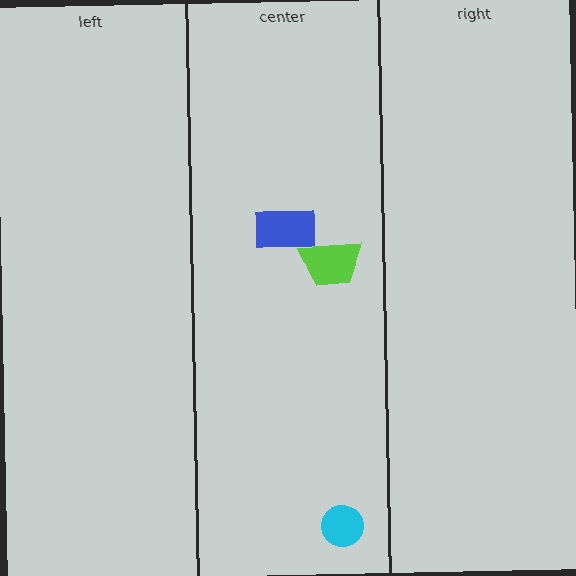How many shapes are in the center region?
3.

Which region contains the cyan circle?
The center region.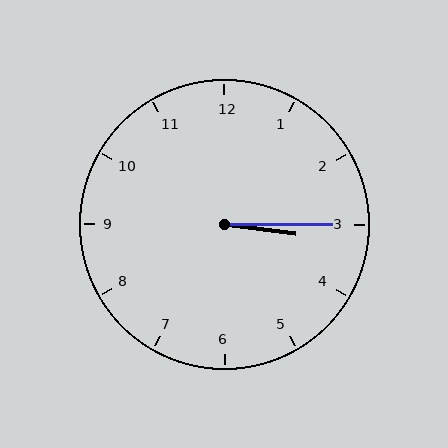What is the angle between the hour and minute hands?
Approximately 8 degrees.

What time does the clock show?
3:15.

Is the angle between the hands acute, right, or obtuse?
It is acute.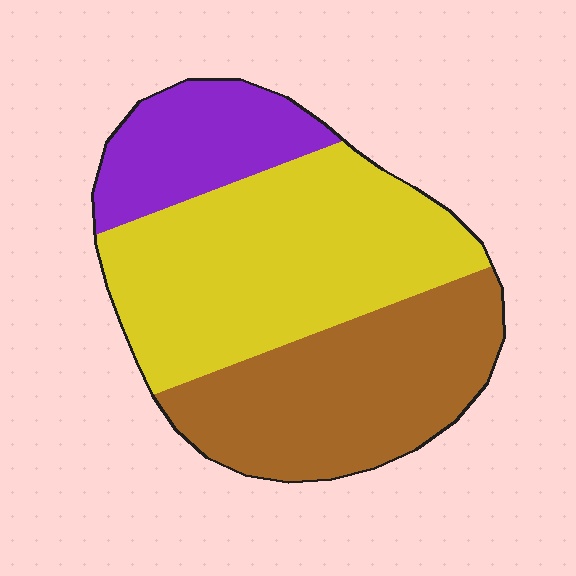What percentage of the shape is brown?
Brown covers about 35% of the shape.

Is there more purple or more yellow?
Yellow.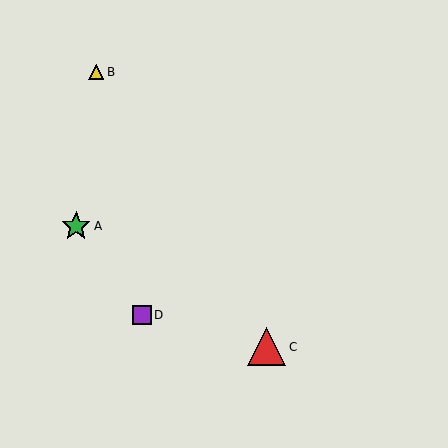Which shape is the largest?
The red triangle (labeled C) is the largest.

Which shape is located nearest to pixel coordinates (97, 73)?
The yellow triangle (labeled B) at (96, 72) is nearest to that location.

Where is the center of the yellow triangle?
The center of the yellow triangle is at (96, 72).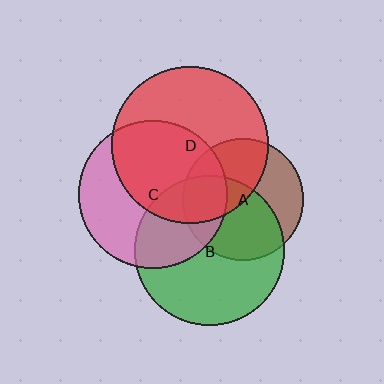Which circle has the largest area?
Circle D (red).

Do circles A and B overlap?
Yes.